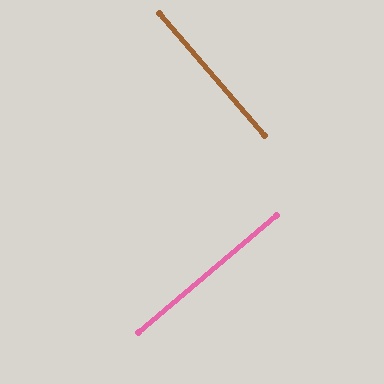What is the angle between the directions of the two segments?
Approximately 90 degrees.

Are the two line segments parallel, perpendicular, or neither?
Perpendicular — they meet at approximately 90°.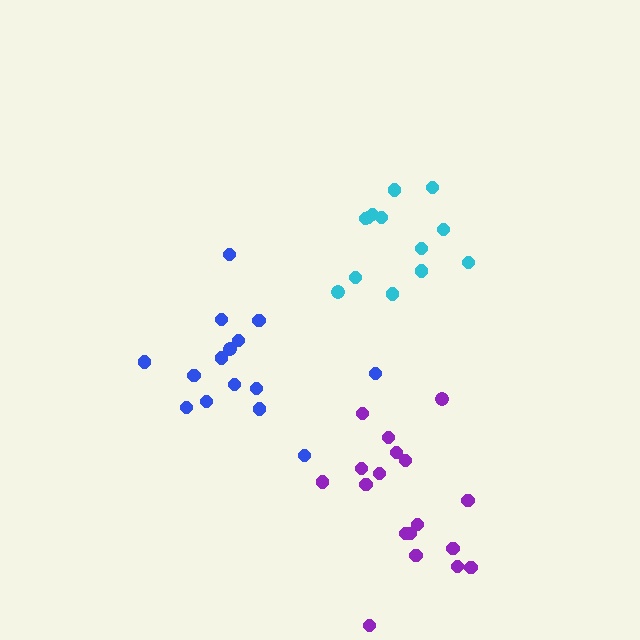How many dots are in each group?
Group 1: 13 dots, Group 2: 18 dots, Group 3: 15 dots (46 total).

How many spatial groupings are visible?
There are 3 spatial groupings.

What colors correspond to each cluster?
The clusters are colored: cyan, purple, blue.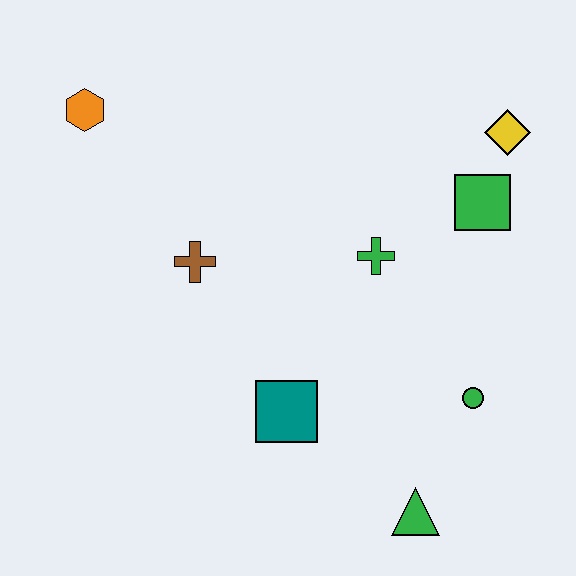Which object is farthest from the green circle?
The orange hexagon is farthest from the green circle.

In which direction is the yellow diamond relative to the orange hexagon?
The yellow diamond is to the right of the orange hexagon.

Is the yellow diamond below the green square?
No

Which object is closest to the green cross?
The green square is closest to the green cross.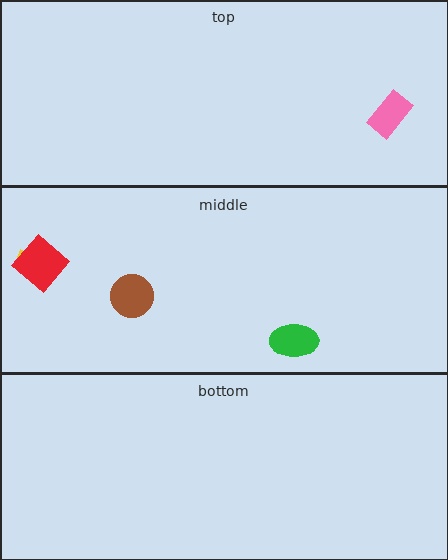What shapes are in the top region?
The pink rectangle.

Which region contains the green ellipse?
The middle region.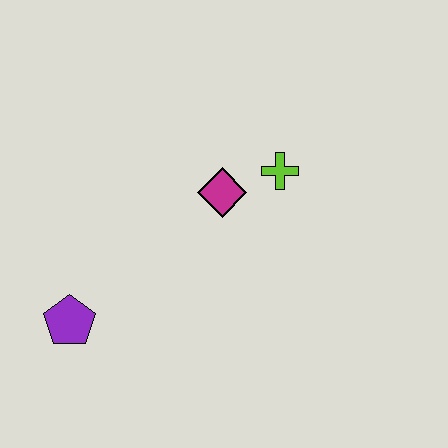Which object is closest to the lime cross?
The magenta diamond is closest to the lime cross.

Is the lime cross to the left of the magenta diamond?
No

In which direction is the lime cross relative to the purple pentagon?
The lime cross is to the right of the purple pentagon.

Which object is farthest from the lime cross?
The purple pentagon is farthest from the lime cross.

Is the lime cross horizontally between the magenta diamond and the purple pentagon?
No